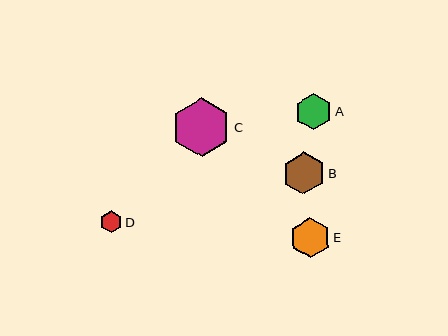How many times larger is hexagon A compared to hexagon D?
Hexagon A is approximately 1.6 times the size of hexagon D.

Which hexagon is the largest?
Hexagon C is the largest with a size of approximately 59 pixels.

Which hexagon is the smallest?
Hexagon D is the smallest with a size of approximately 22 pixels.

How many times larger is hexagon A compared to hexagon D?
Hexagon A is approximately 1.6 times the size of hexagon D.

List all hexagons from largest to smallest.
From largest to smallest: C, B, E, A, D.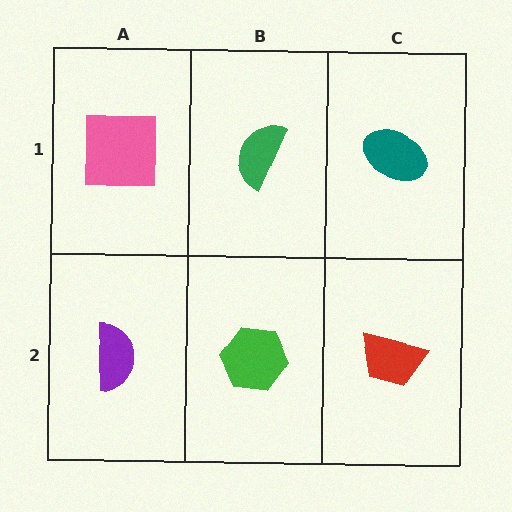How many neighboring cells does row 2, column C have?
2.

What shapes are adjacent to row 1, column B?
A green hexagon (row 2, column B), a pink square (row 1, column A), a teal ellipse (row 1, column C).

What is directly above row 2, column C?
A teal ellipse.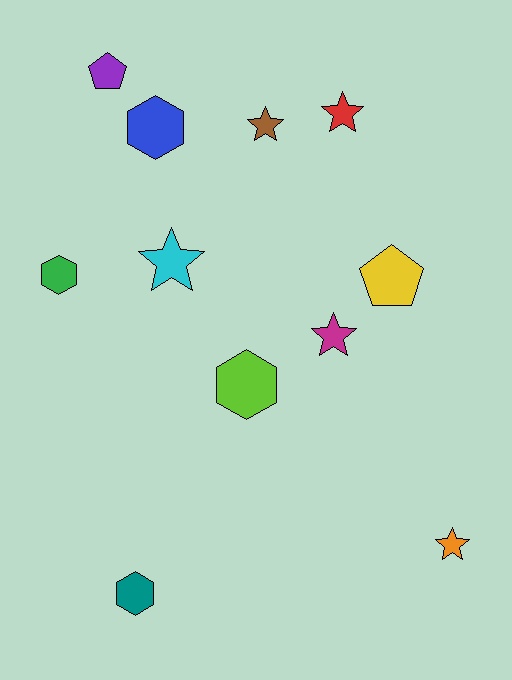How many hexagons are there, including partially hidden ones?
There are 4 hexagons.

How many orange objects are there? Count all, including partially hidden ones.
There is 1 orange object.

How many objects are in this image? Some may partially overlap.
There are 11 objects.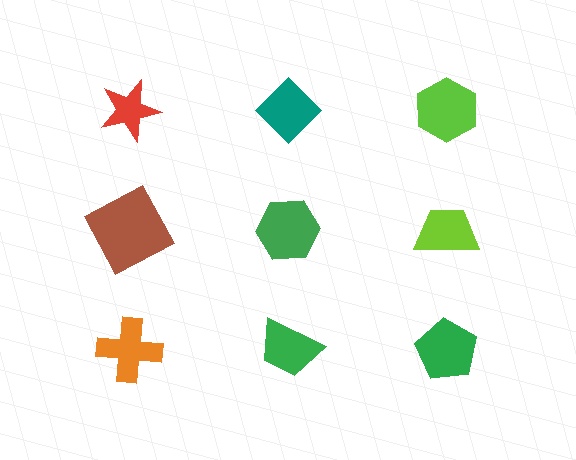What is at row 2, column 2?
A green hexagon.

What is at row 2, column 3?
A lime trapezoid.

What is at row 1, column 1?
A red star.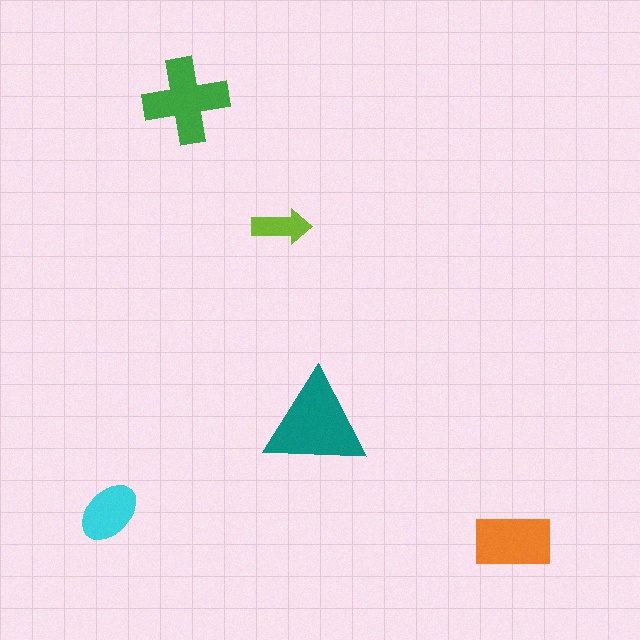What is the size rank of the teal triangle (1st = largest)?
1st.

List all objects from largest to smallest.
The teal triangle, the green cross, the orange rectangle, the cyan ellipse, the lime arrow.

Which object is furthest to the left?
The cyan ellipse is leftmost.